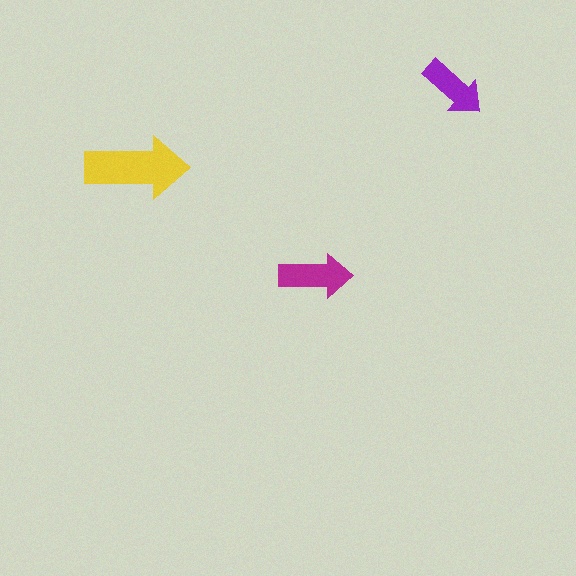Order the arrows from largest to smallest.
the yellow one, the magenta one, the purple one.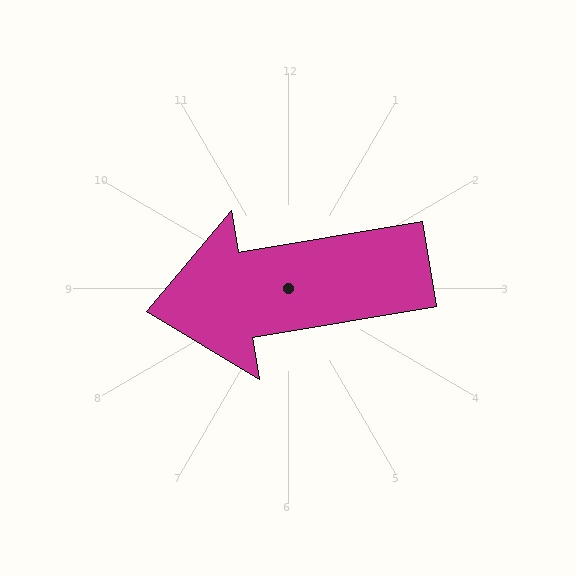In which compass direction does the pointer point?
West.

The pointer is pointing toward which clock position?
Roughly 9 o'clock.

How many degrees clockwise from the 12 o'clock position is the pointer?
Approximately 260 degrees.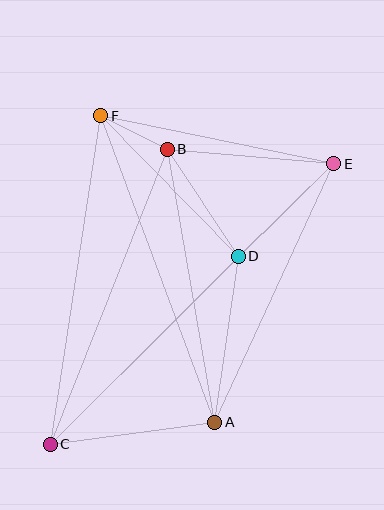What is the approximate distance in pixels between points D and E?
The distance between D and E is approximately 133 pixels.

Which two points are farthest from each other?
Points C and E are farthest from each other.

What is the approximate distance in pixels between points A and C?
The distance between A and C is approximately 166 pixels.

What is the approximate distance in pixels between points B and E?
The distance between B and E is approximately 167 pixels.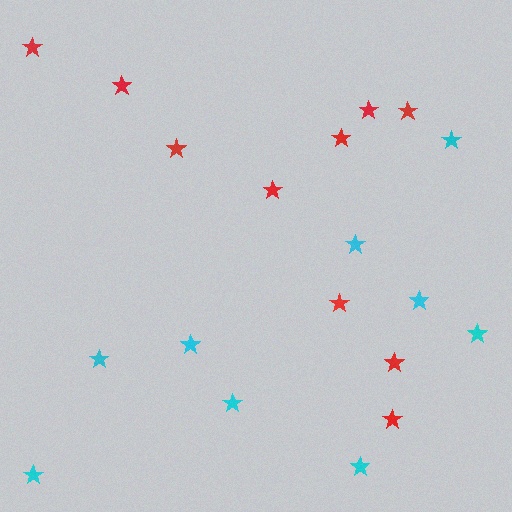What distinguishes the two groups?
There are 2 groups: one group of red stars (10) and one group of cyan stars (9).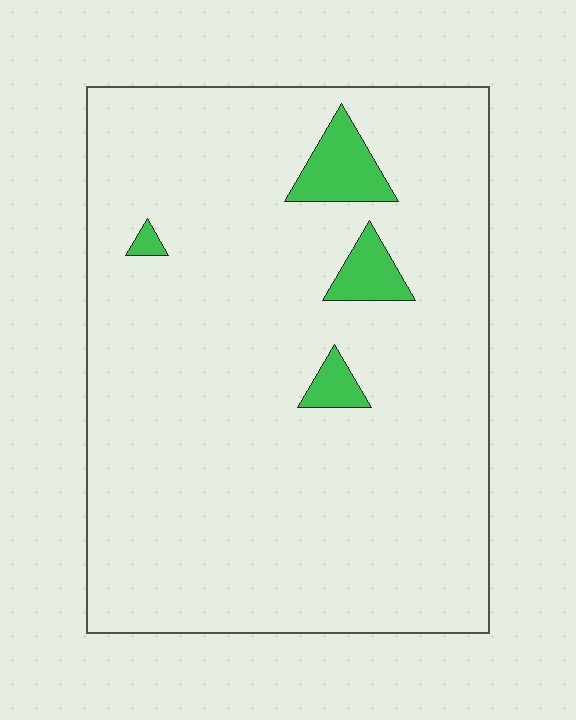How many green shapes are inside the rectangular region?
4.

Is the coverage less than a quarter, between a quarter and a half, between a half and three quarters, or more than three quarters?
Less than a quarter.